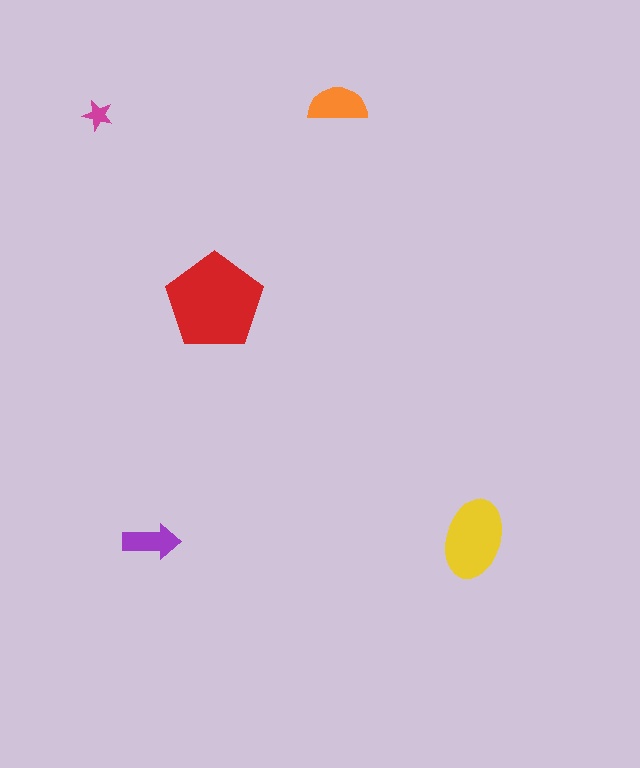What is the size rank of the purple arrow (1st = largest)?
4th.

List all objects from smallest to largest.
The magenta star, the purple arrow, the orange semicircle, the yellow ellipse, the red pentagon.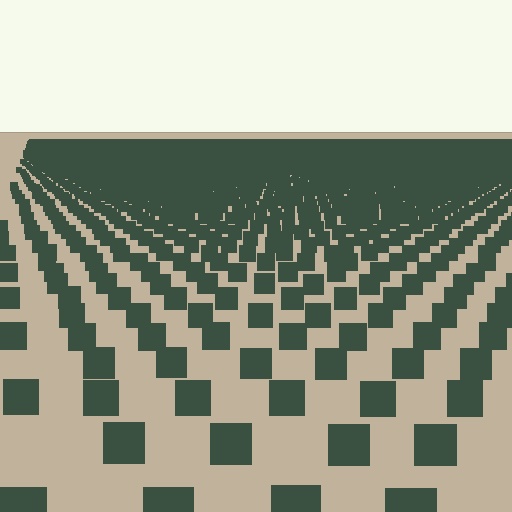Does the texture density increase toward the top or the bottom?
Density increases toward the top.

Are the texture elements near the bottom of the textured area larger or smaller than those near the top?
Larger. Near the bottom, elements are closer to the viewer and appear at a bigger on-screen size.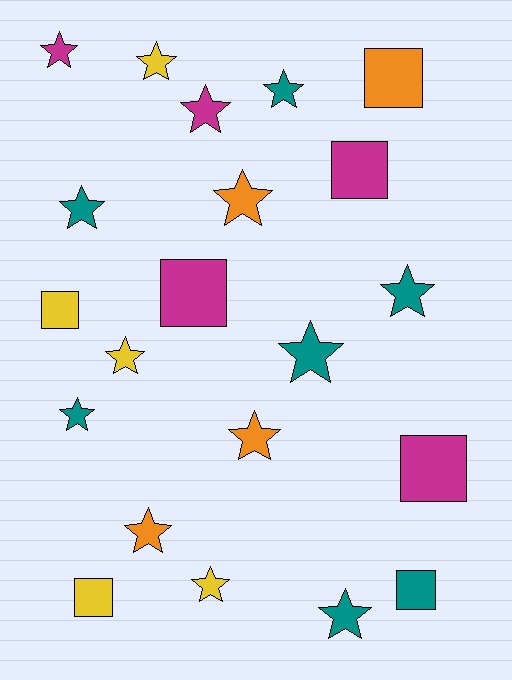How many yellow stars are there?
There are 3 yellow stars.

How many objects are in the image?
There are 21 objects.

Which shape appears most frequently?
Star, with 14 objects.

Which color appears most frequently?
Teal, with 7 objects.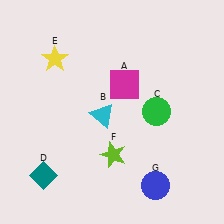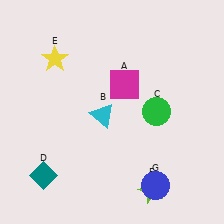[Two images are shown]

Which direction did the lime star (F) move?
The lime star (F) moved right.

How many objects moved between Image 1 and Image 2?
1 object moved between the two images.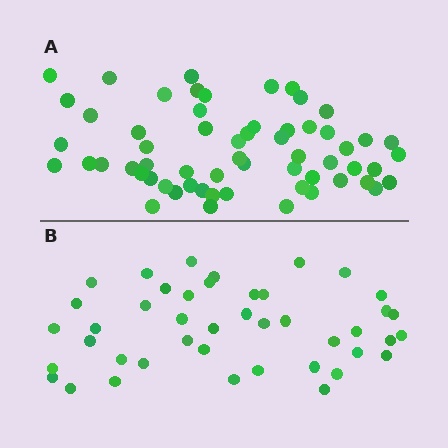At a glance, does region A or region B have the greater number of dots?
Region A (the top region) has more dots.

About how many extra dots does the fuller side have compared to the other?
Region A has approximately 15 more dots than region B.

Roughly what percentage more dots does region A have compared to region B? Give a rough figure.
About 40% more.